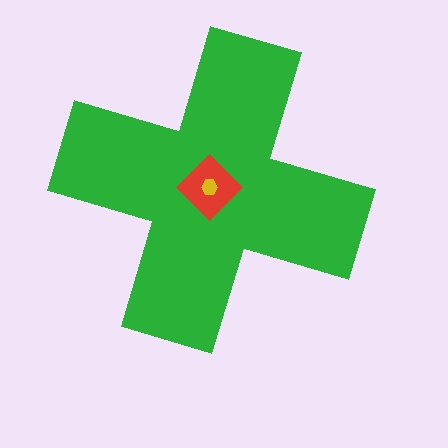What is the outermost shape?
The green cross.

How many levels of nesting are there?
3.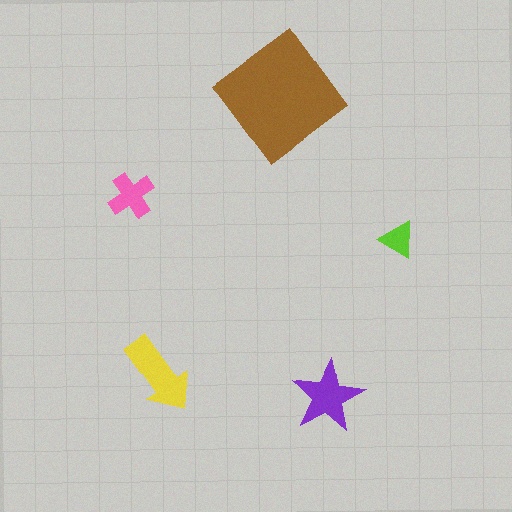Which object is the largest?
The brown diamond.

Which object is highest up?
The brown diamond is topmost.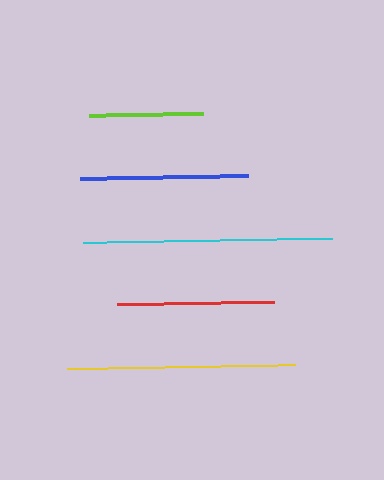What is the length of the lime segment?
The lime segment is approximately 115 pixels long.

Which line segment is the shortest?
The lime line is the shortest at approximately 115 pixels.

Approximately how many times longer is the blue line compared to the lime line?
The blue line is approximately 1.5 times the length of the lime line.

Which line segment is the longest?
The cyan line is the longest at approximately 249 pixels.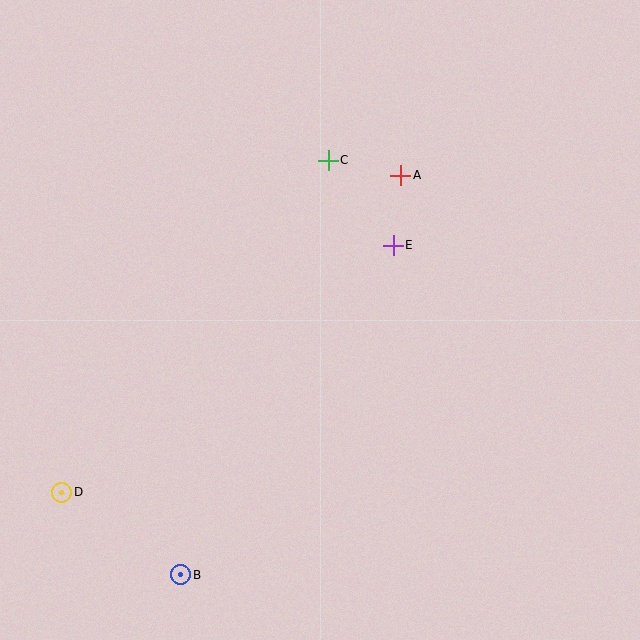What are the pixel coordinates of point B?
Point B is at (181, 575).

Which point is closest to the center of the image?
Point E at (393, 245) is closest to the center.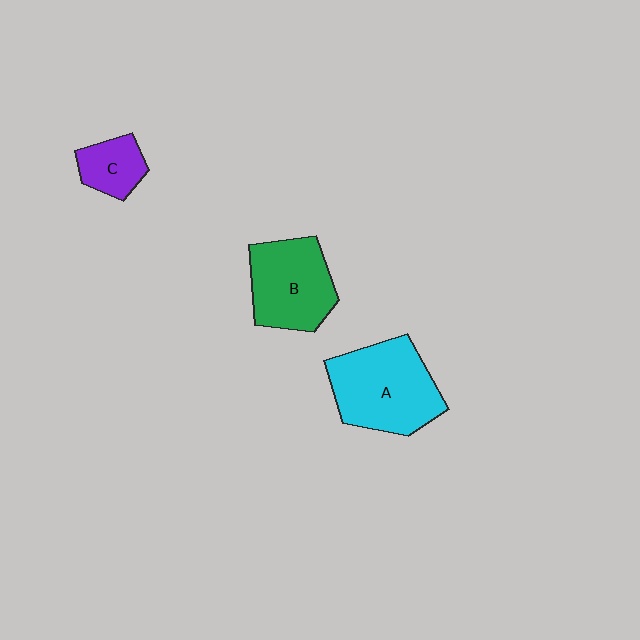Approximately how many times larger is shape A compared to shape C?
Approximately 2.5 times.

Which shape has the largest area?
Shape A (cyan).